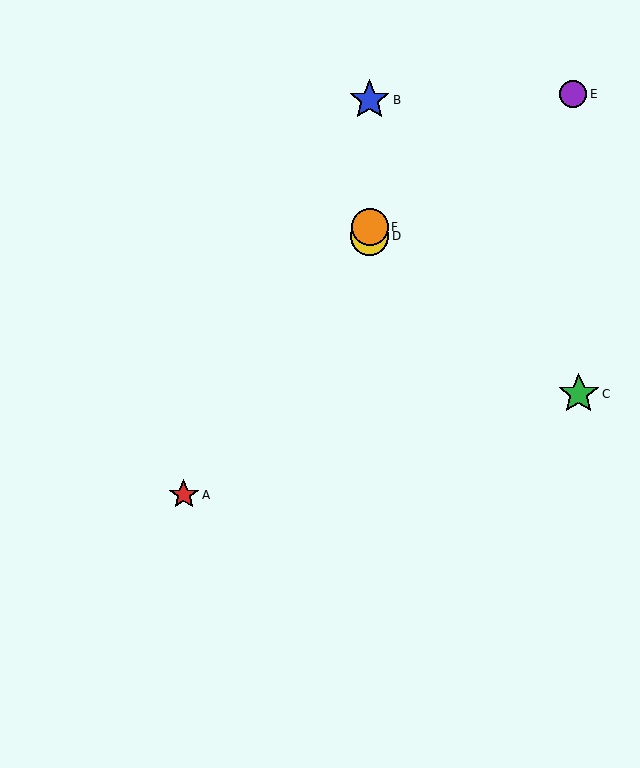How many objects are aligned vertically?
3 objects (B, D, F) are aligned vertically.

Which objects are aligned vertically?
Objects B, D, F are aligned vertically.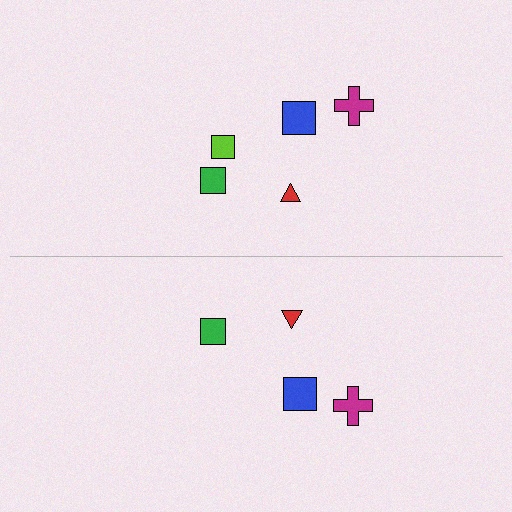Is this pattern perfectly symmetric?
No, the pattern is not perfectly symmetric. A lime square is missing from the bottom side.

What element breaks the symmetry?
A lime square is missing from the bottom side.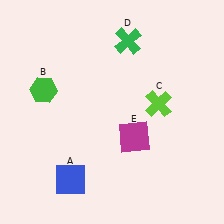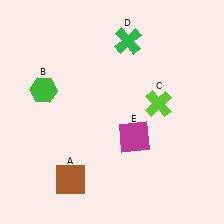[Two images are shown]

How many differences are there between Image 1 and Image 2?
There is 1 difference between the two images.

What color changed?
The square (A) changed from blue in Image 1 to brown in Image 2.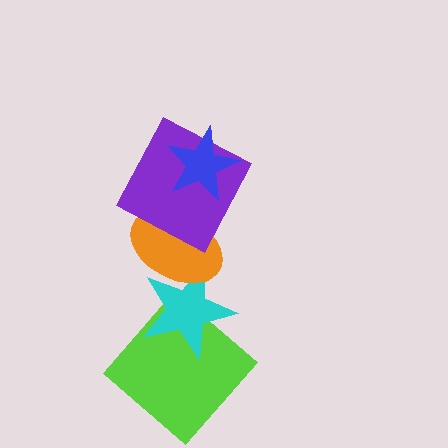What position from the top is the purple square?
The purple square is 2nd from the top.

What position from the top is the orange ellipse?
The orange ellipse is 3rd from the top.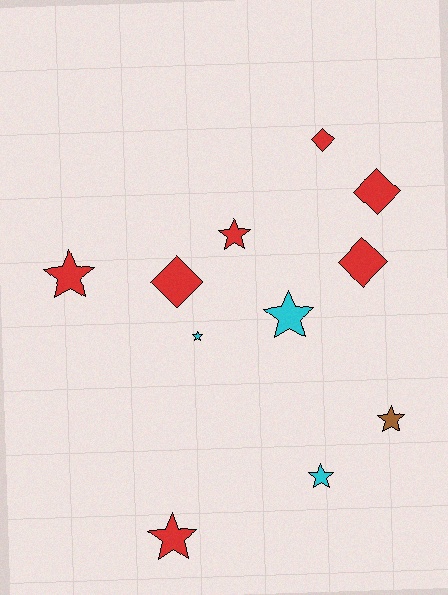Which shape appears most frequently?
Star, with 7 objects.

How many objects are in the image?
There are 11 objects.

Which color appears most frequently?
Red, with 7 objects.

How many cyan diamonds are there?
There are no cyan diamonds.